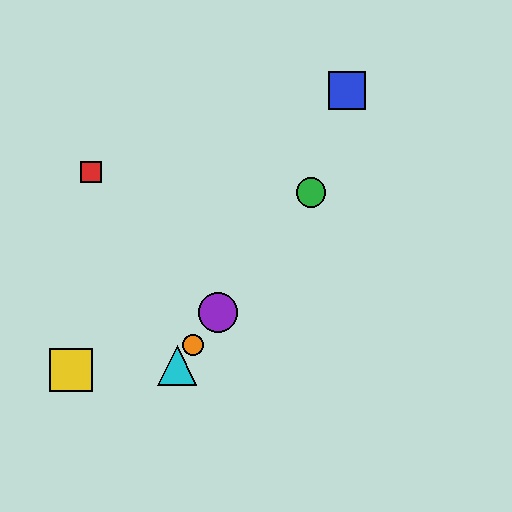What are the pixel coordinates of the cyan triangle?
The cyan triangle is at (177, 366).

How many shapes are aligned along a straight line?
4 shapes (the green circle, the purple circle, the orange circle, the cyan triangle) are aligned along a straight line.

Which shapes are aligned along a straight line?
The green circle, the purple circle, the orange circle, the cyan triangle are aligned along a straight line.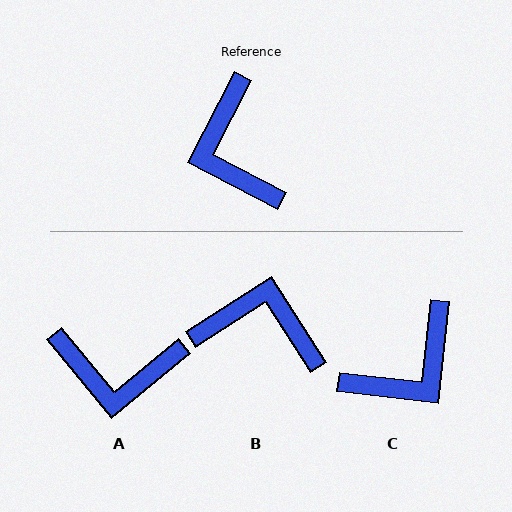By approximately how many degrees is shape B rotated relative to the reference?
Approximately 120 degrees clockwise.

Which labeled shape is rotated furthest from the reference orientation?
B, about 120 degrees away.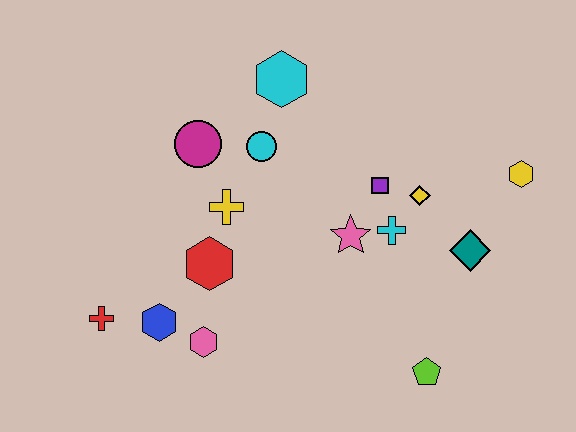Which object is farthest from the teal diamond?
The red cross is farthest from the teal diamond.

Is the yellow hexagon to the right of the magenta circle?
Yes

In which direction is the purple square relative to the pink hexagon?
The purple square is to the right of the pink hexagon.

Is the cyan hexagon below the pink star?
No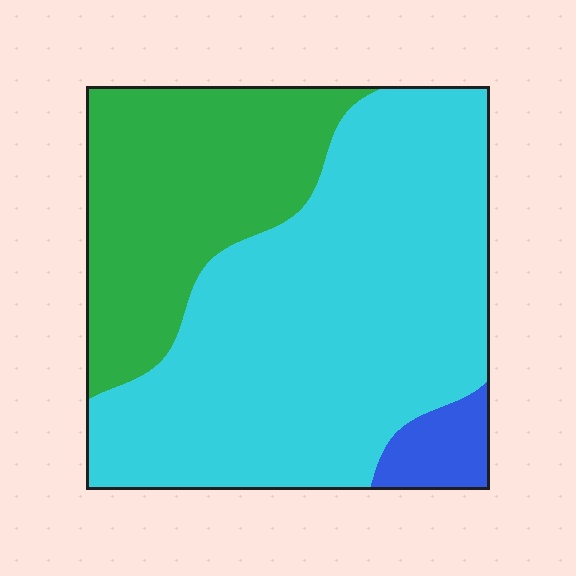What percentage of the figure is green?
Green takes up between a sixth and a third of the figure.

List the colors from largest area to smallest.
From largest to smallest: cyan, green, blue.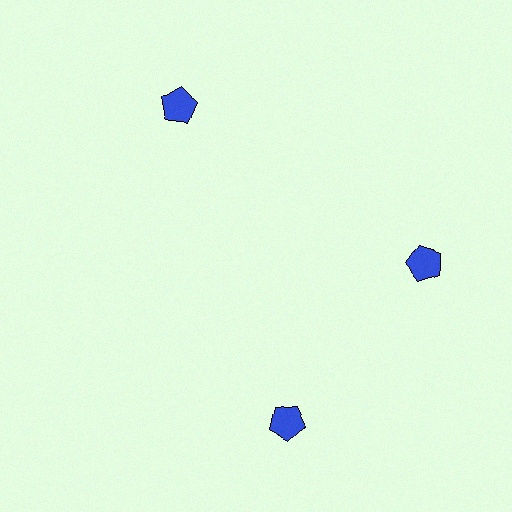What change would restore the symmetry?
The symmetry would be restored by rotating it back into even spacing with its neighbors so that all 3 pentagons sit at equal angles and equal distance from the center.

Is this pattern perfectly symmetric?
No. The 3 blue pentagons are arranged in a ring, but one element near the 7 o'clock position is rotated out of alignment along the ring, breaking the 3-fold rotational symmetry.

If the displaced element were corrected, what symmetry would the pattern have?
It would have 3-fold rotational symmetry — the pattern would map onto itself every 120 degrees.